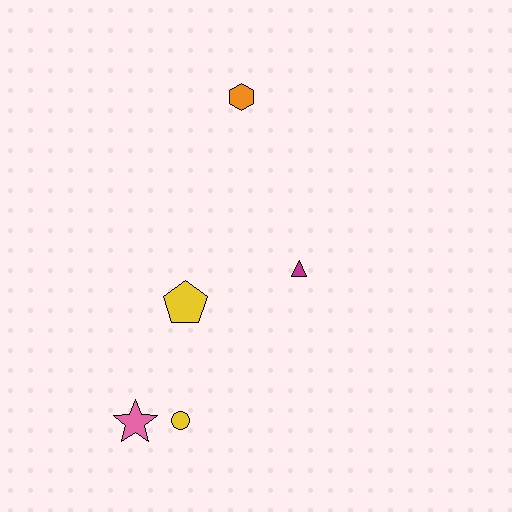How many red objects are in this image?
There are no red objects.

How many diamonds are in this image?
There are no diamonds.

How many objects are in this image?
There are 5 objects.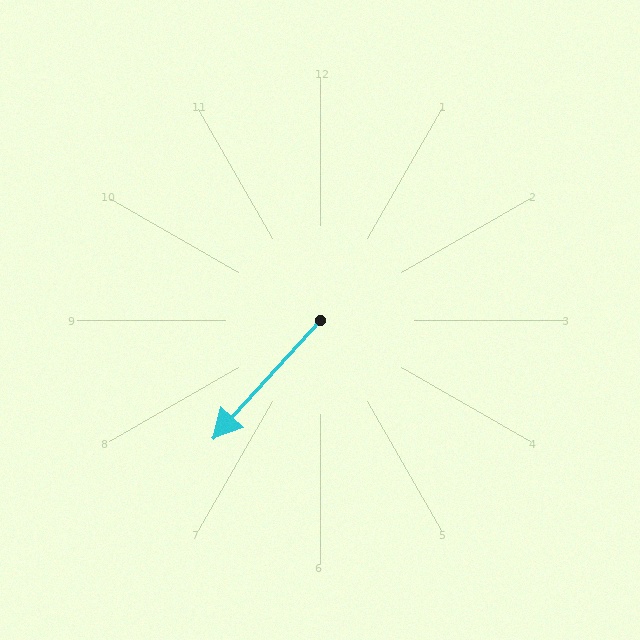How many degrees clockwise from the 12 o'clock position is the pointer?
Approximately 222 degrees.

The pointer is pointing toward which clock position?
Roughly 7 o'clock.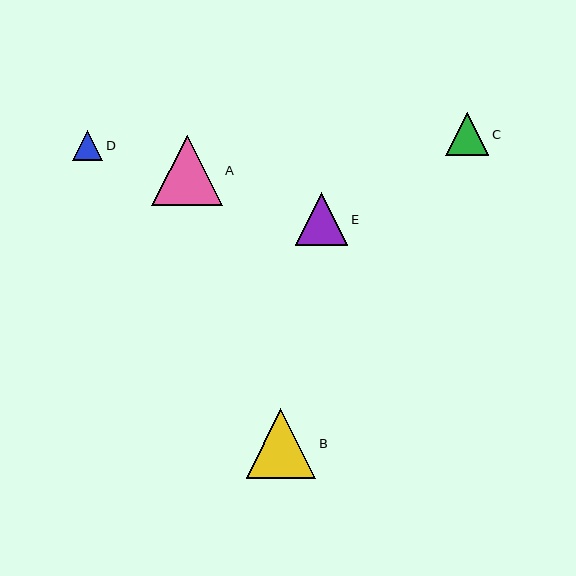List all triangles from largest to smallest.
From largest to smallest: A, B, E, C, D.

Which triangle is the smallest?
Triangle D is the smallest with a size of approximately 30 pixels.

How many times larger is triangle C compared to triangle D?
Triangle C is approximately 1.4 times the size of triangle D.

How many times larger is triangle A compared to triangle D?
Triangle A is approximately 2.3 times the size of triangle D.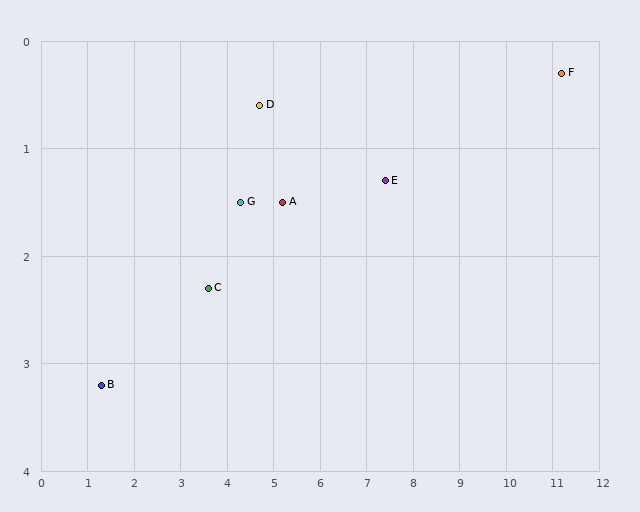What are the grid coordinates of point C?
Point C is at approximately (3.6, 2.3).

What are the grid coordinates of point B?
Point B is at approximately (1.3, 3.2).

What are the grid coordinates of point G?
Point G is at approximately (4.3, 1.5).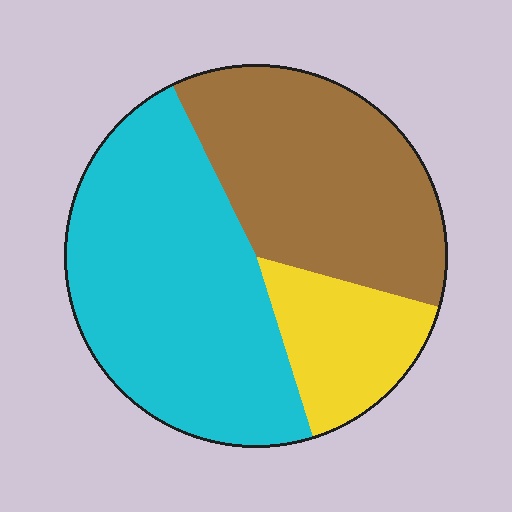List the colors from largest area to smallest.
From largest to smallest: cyan, brown, yellow.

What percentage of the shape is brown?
Brown takes up about three eighths (3/8) of the shape.